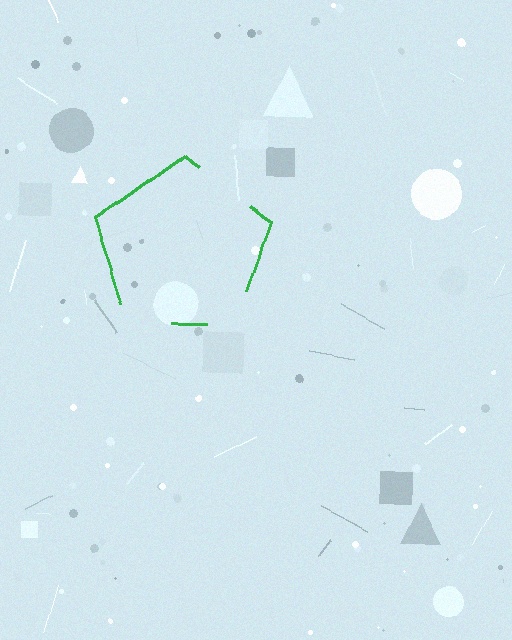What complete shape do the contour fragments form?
The contour fragments form a pentagon.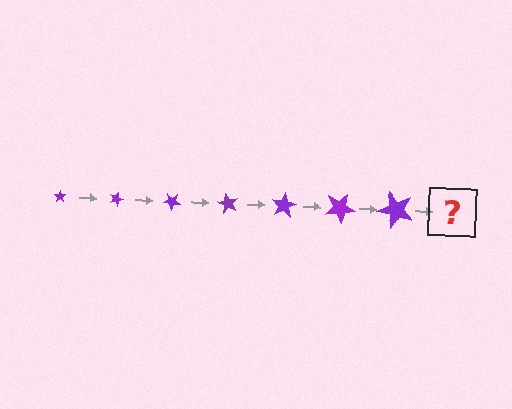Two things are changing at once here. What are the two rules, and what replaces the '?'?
The two rules are that the star grows larger each step and it rotates 20 degrees each step. The '?' should be a star, larger than the previous one and rotated 140 degrees from the start.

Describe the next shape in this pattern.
It should be a star, larger than the previous one and rotated 140 degrees from the start.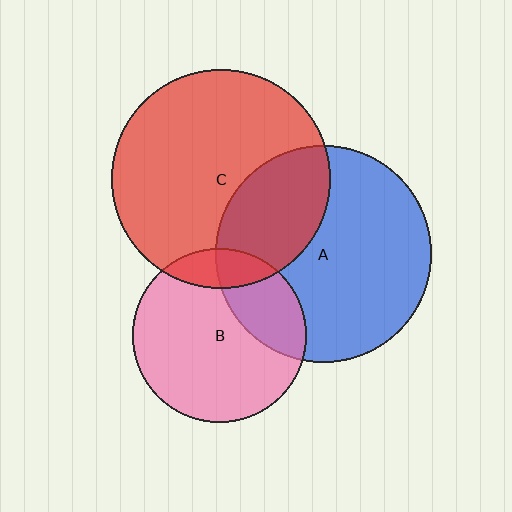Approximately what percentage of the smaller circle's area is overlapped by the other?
Approximately 30%.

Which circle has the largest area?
Circle C (red).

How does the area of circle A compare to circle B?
Approximately 1.5 times.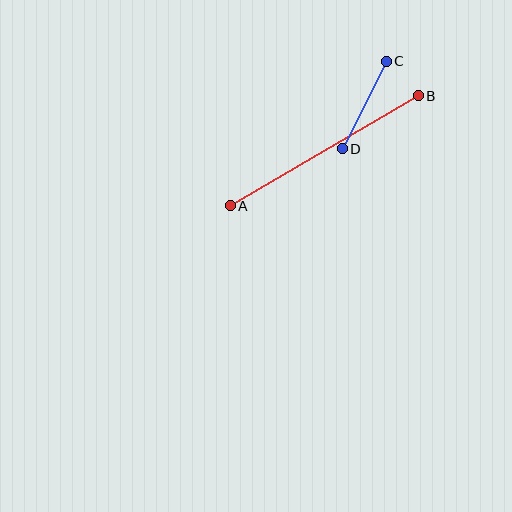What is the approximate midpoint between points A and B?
The midpoint is at approximately (324, 151) pixels.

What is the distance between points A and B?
The distance is approximately 218 pixels.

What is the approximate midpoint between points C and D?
The midpoint is at approximately (364, 105) pixels.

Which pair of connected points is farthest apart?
Points A and B are farthest apart.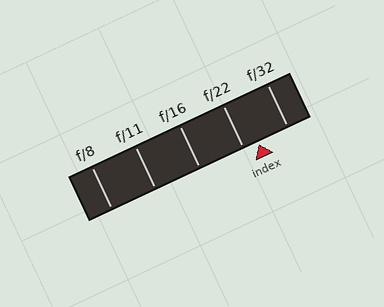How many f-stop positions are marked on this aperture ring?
There are 5 f-stop positions marked.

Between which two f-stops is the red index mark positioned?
The index mark is between f/22 and f/32.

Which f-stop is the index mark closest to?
The index mark is closest to f/22.